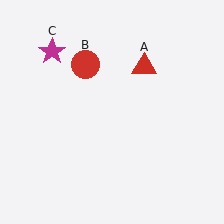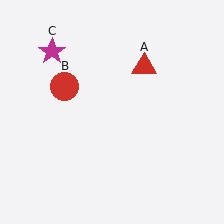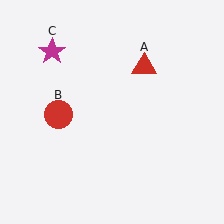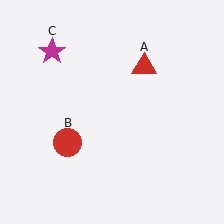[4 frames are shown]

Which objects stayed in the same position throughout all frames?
Red triangle (object A) and magenta star (object C) remained stationary.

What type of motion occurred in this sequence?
The red circle (object B) rotated counterclockwise around the center of the scene.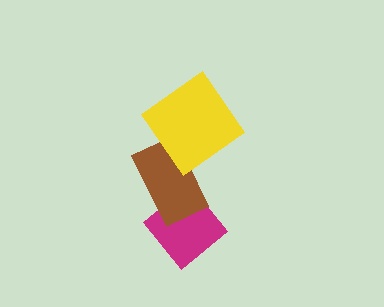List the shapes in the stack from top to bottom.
From top to bottom: the yellow diamond, the brown rectangle, the magenta diamond.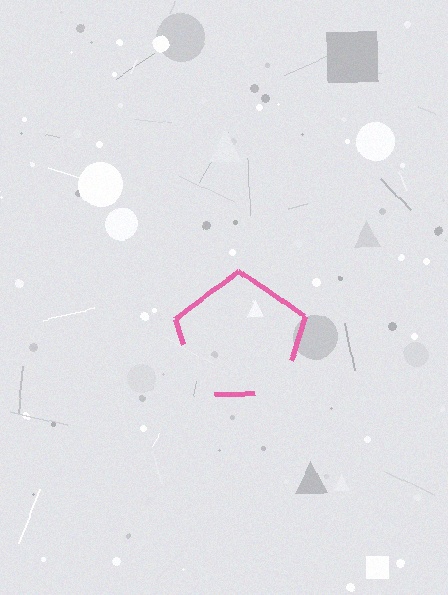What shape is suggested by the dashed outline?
The dashed outline suggests a pentagon.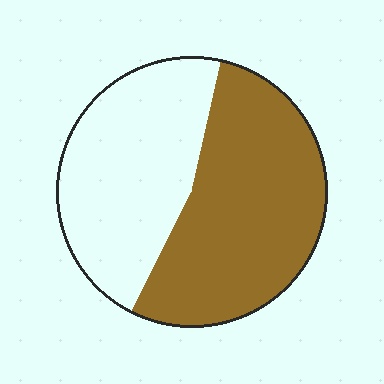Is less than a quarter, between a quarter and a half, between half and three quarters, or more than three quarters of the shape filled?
Between half and three quarters.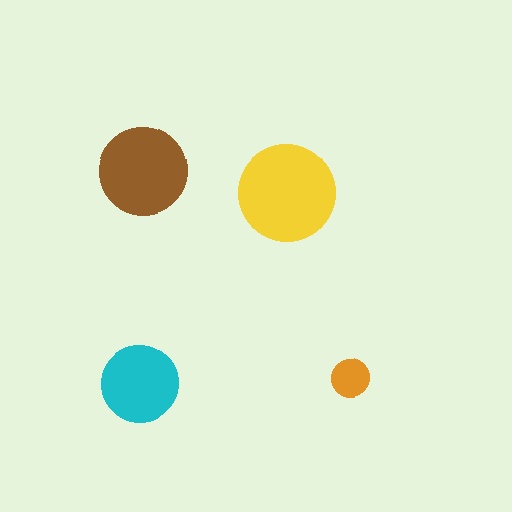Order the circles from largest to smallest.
the yellow one, the brown one, the cyan one, the orange one.